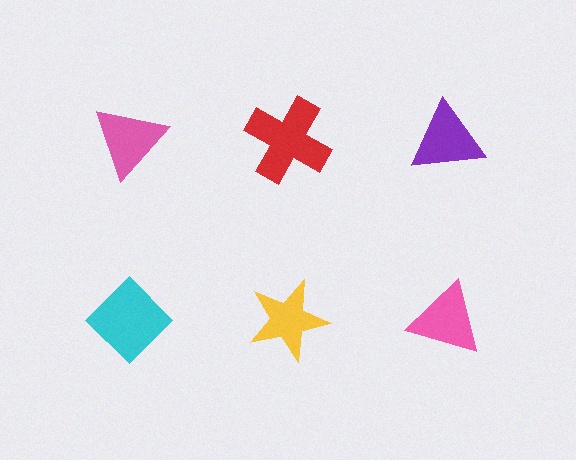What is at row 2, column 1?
A cyan diamond.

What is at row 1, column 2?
A red cross.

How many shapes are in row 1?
3 shapes.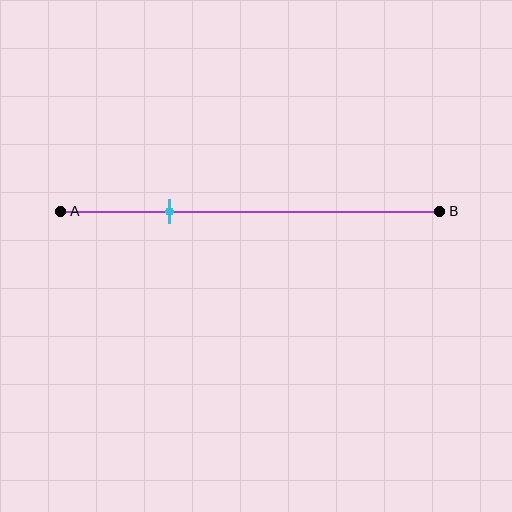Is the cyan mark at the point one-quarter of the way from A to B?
No, the mark is at about 30% from A, not at the 25% one-quarter point.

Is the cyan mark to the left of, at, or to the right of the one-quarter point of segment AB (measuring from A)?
The cyan mark is to the right of the one-quarter point of segment AB.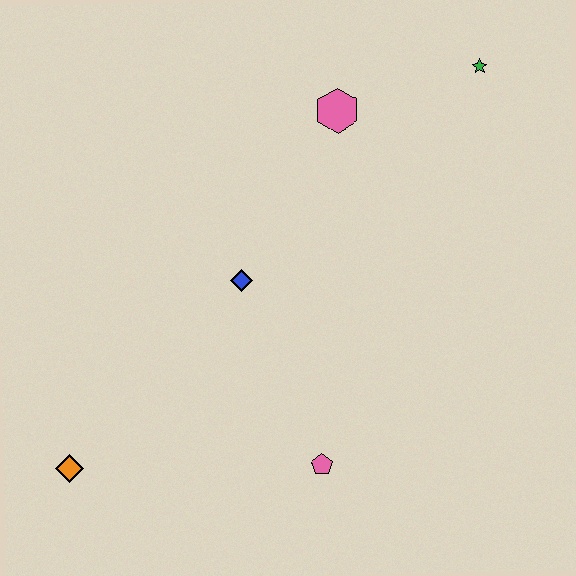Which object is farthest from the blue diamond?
The green star is farthest from the blue diamond.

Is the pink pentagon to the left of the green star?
Yes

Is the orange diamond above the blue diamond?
No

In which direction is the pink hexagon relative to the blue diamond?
The pink hexagon is above the blue diamond.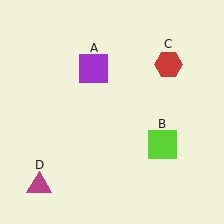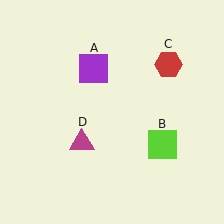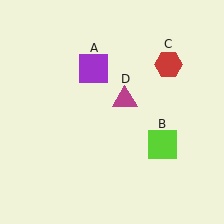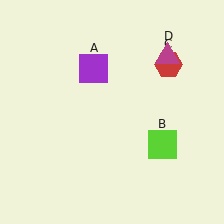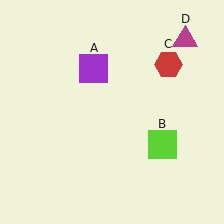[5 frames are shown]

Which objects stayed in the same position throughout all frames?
Purple square (object A) and lime square (object B) and red hexagon (object C) remained stationary.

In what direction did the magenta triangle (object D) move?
The magenta triangle (object D) moved up and to the right.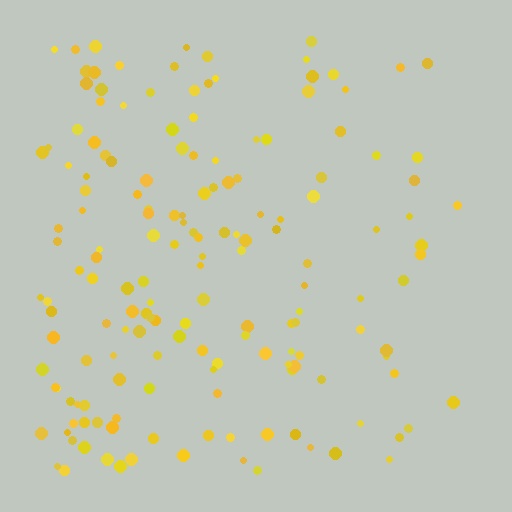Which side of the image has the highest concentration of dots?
The left.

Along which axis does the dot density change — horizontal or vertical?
Horizontal.